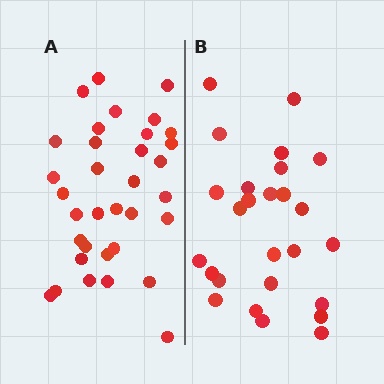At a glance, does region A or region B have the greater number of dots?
Region A (the left region) has more dots.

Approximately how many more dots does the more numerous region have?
Region A has roughly 8 or so more dots than region B.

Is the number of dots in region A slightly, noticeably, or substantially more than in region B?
Region A has noticeably more, but not dramatically so. The ratio is roughly 1.3 to 1.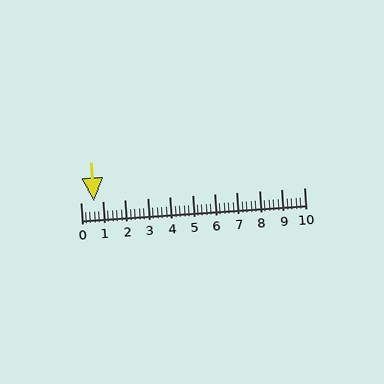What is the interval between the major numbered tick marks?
The major tick marks are spaced 1 units apart.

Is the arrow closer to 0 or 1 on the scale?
The arrow is closer to 1.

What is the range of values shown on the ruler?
The ruler shows values from 0 to 10.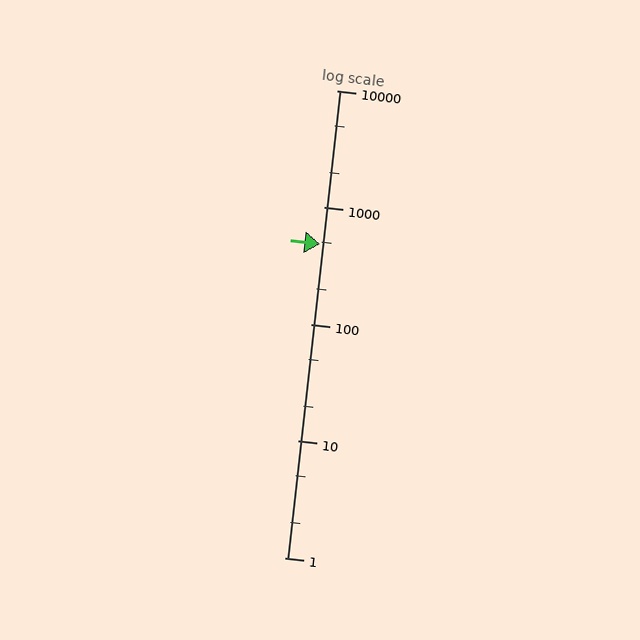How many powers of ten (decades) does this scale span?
The scale spans 4 decades, from 1 to 10000.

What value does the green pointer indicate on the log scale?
The pointer indicates approximately 480.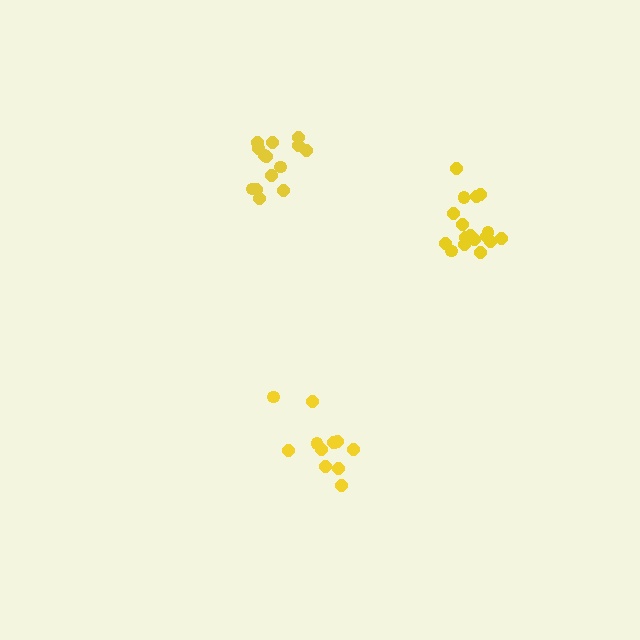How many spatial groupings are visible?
There are 3 spatial groupings.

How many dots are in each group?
Group 1: 14 dots, Group 2: 12 dots, Group 3: 17 dots (43 total).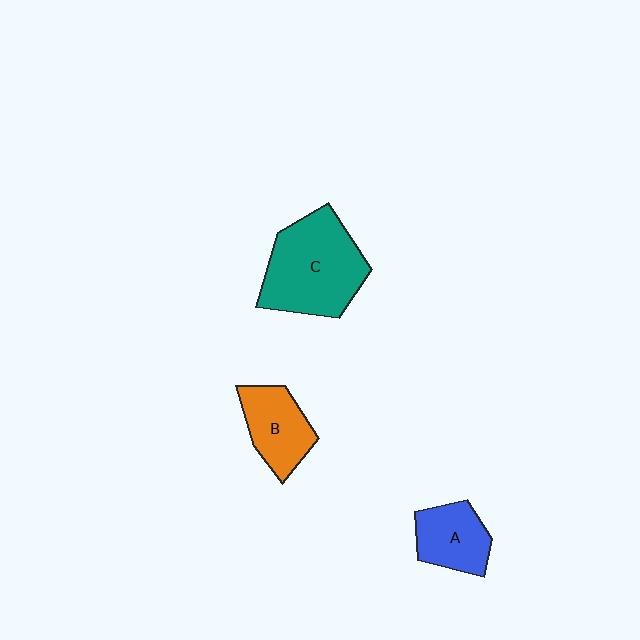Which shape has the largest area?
Shape C (teal).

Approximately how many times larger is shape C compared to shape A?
Approximately 1.9 times.